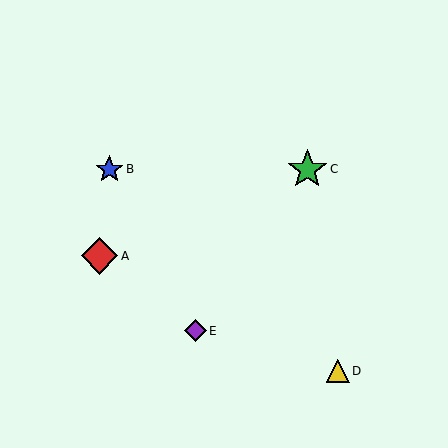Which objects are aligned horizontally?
Objects B, C are aligned horizontally.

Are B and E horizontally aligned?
No, B is at y≈169 and E is at y≈331.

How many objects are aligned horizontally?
2 objects (B, C) are aligned horizontally.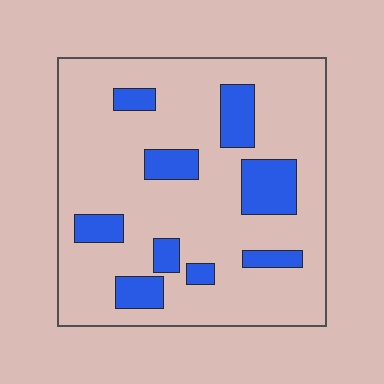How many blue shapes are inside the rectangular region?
9.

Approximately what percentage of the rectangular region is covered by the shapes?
Approximately 20%.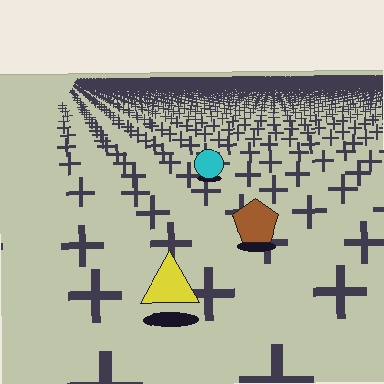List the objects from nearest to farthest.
From nearest to farthest: the yellow triangle, the brown pentagon, the cyan circle.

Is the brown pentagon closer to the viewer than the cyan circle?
Yes. The brown pentagon is closer — you can tell from the texture gradient: the ground texture is coarser near it.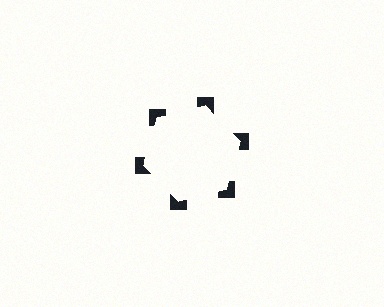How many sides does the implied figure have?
6 sides.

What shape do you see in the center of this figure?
An illusory hexagon — its edges are inferred from the aligned wedge cuts in the notched squares, not physically drawn.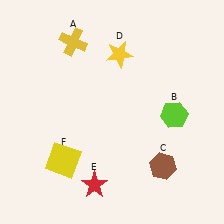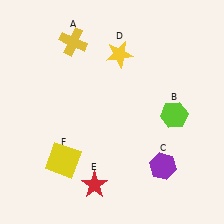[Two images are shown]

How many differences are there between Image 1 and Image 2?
There is 1 difference between the two images.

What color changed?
The hexagon (C) changed from brown in Image 1 to purple in Image 2.